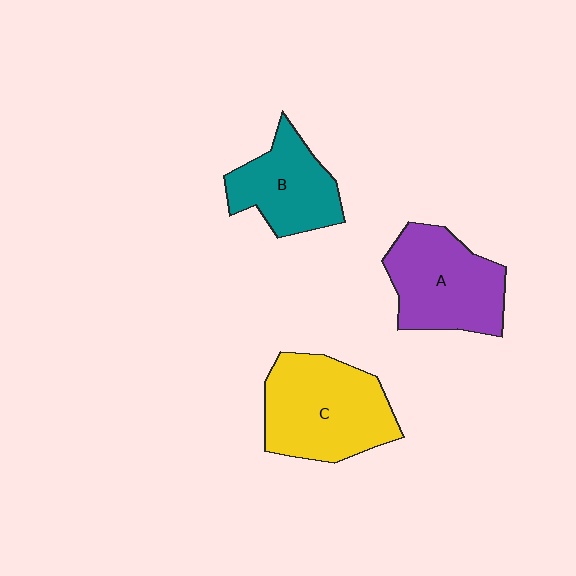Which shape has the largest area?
Shape C (yellow).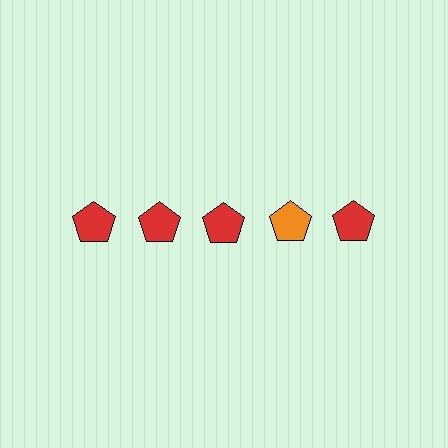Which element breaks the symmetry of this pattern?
The orange pentagon in the top row, second from right column breaks the symmetry. All other shapes are red pentagons.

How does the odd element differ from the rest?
It has a different color: orange instead of red.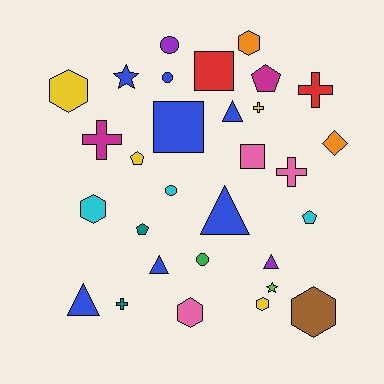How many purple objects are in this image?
There are 2 purple objects.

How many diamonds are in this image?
There is 1 diamond.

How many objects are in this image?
There are 30 objects.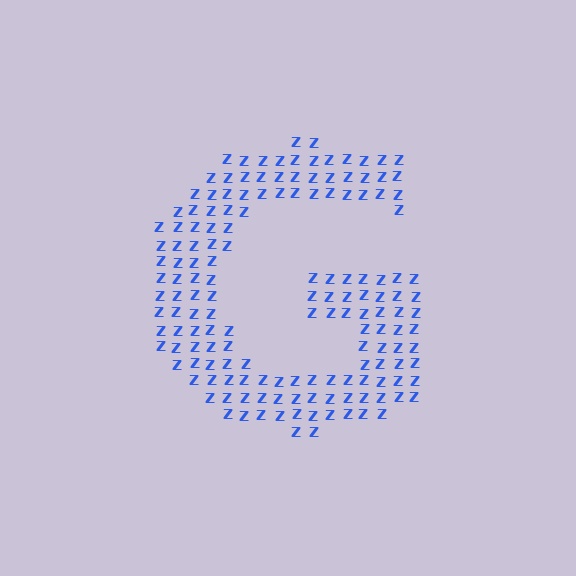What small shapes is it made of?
It is made of small letter Z's.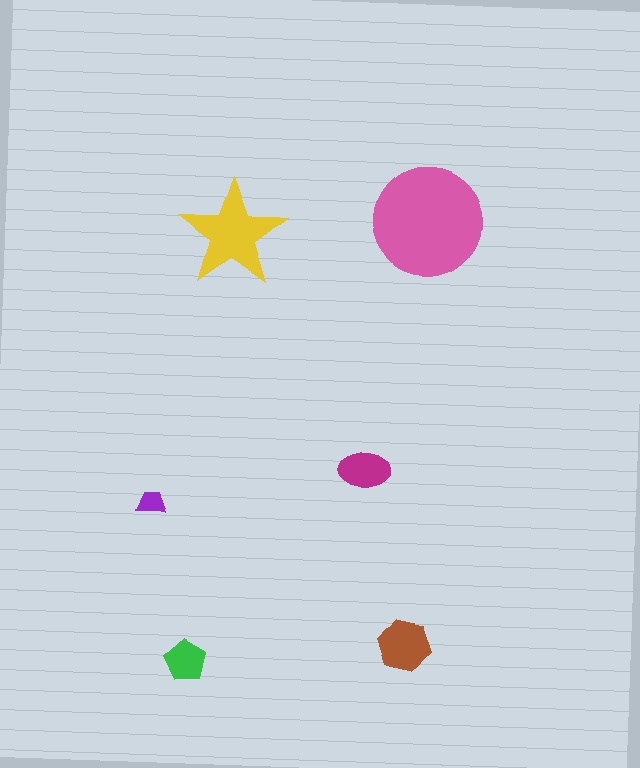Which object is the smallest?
The purple trapezoid.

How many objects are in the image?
There are 6 objects in the image.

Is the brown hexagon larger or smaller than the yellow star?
Smaller.